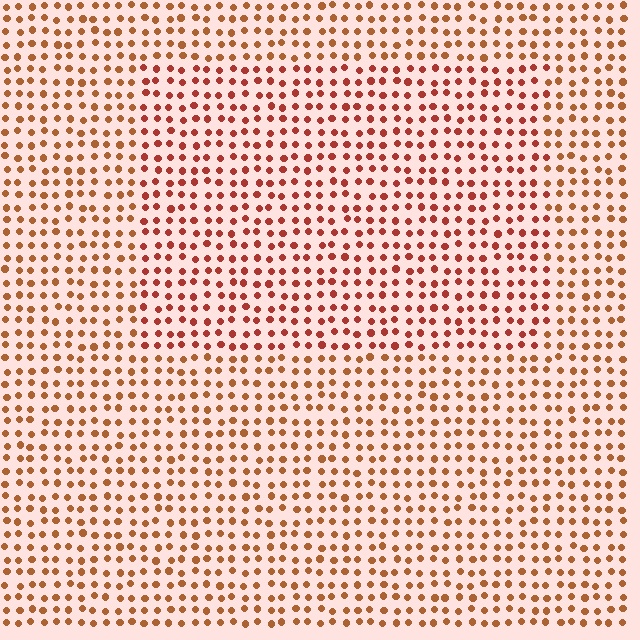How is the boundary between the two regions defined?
The boundary is defined purely by a slight shift in hue (about 22 degrees). Spacing, size, and orientation are identical on both sides.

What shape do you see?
I see a rectangle.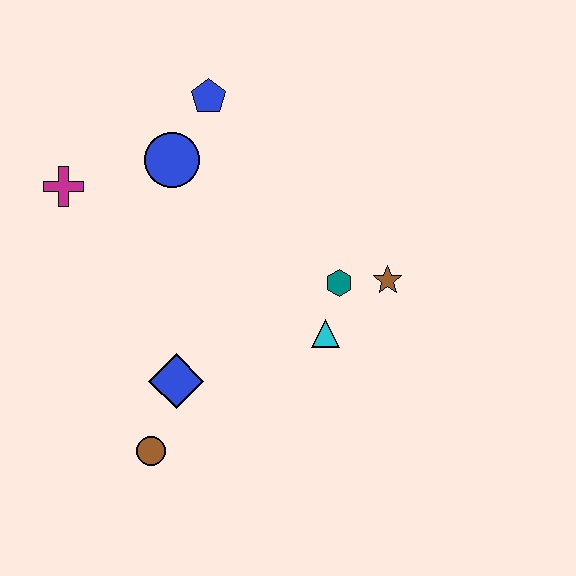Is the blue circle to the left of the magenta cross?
No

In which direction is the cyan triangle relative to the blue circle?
The cyan triangle is below the blue circle.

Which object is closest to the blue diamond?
The brown circle is closest to the blue diamond.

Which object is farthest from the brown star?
The magenta cross is farthest from the brown star.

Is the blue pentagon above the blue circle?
Yes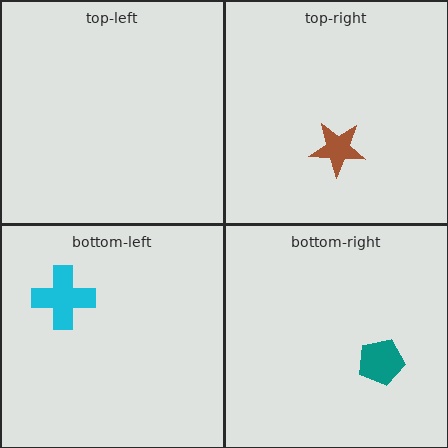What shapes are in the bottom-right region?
The teal pentagon.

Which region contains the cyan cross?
The bottom-left region.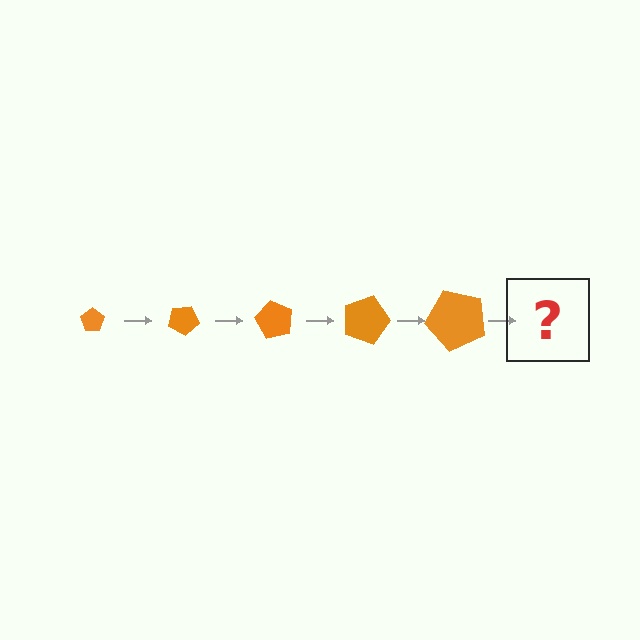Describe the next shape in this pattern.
It should be a pentagon, larger than the previous one and rotated 150 degrees from the start.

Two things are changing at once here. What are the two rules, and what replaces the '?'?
The two rules are that the pentagon grows larger each step and it rotates 30 degrees each step. The '?' should be a pentagon, larger than the previous one and rotated 150 degrees from the start.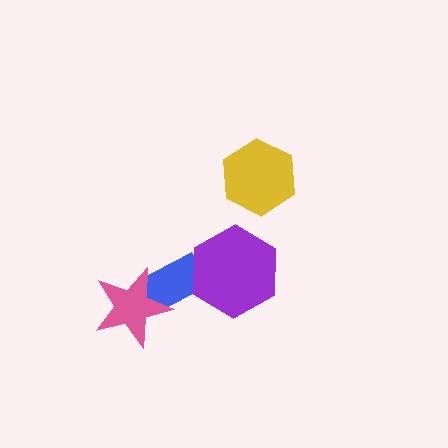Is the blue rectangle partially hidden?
Yes, it is partially covered by another shape.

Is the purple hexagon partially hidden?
No, no other shape covers it.